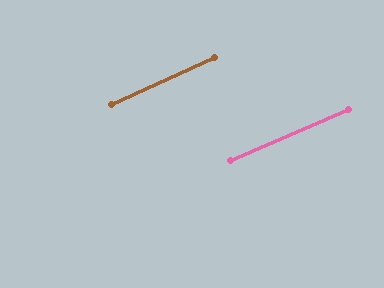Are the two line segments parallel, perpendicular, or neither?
Parallel — their directions differ by only 1.6°.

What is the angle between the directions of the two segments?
Approximately 2 degrees.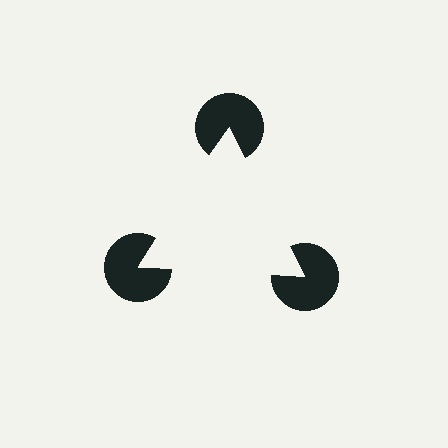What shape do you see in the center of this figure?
An illusory triangle — its edges are inferred from the aligned wedge cuts in the pac-man discs, not physically drawn.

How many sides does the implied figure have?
3 sides.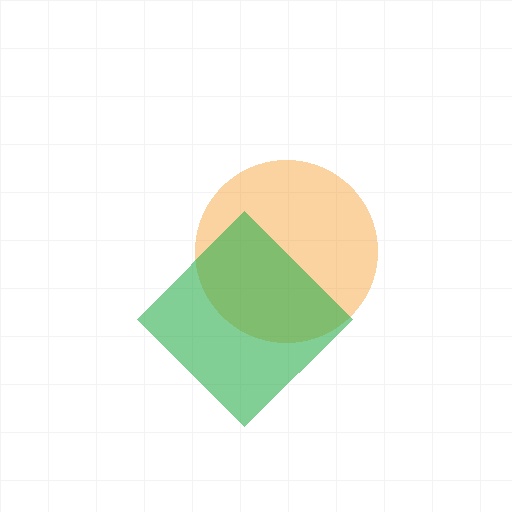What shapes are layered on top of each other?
The layered shapes are: an orange circle, a green diamond.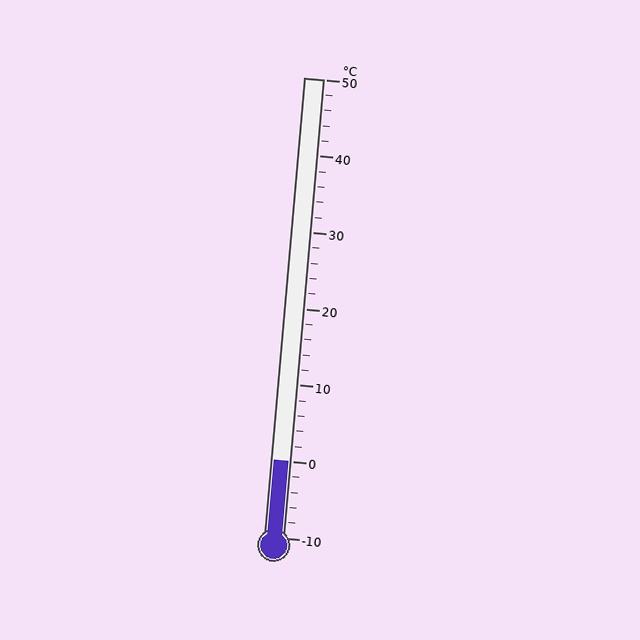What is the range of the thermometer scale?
The thermometer scale ranges from -10°C to 50°C.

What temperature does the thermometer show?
The thermometer shows approximately 0°C.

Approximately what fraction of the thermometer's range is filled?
The thermometer is filled to approximately 15% of its range.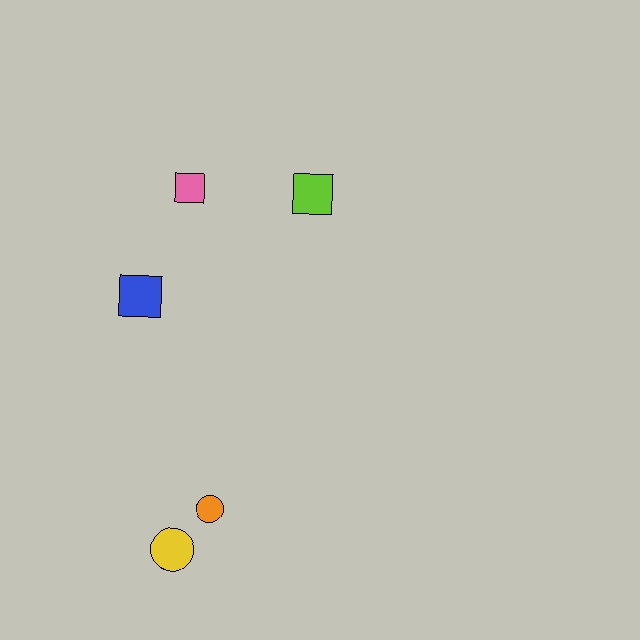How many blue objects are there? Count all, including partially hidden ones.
There is 1 blue object.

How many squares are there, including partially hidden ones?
There are 3 squares.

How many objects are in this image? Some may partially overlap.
There are 5 objects.